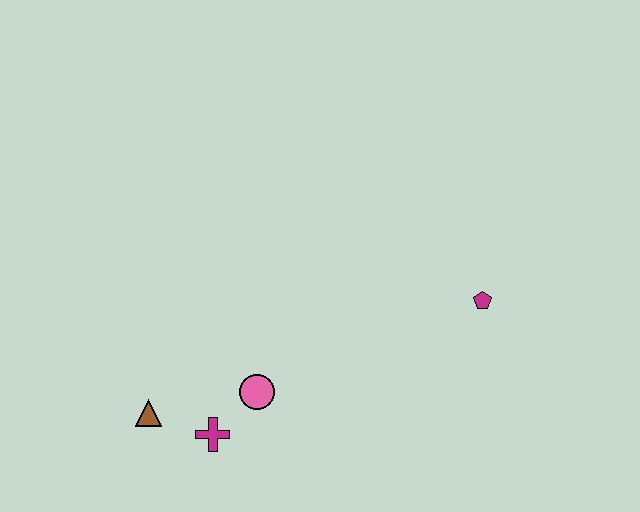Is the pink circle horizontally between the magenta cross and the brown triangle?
No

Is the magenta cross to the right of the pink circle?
No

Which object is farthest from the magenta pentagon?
The brown triangle is farthest from the magenta pentagon.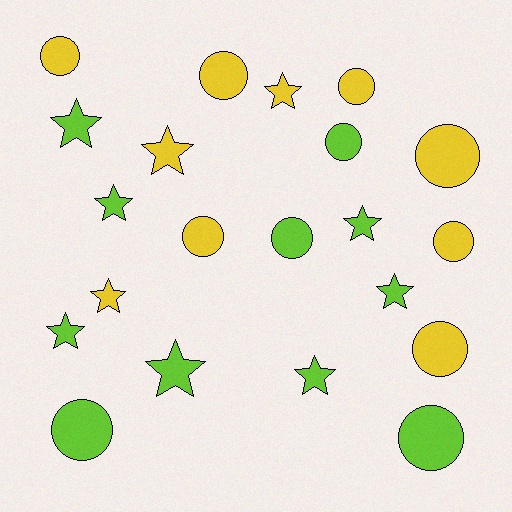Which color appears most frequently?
Lime, with 11 objects.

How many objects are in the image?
There are 21 objects.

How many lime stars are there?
There are 7 lime stars.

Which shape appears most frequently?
Circle, with 11 objects.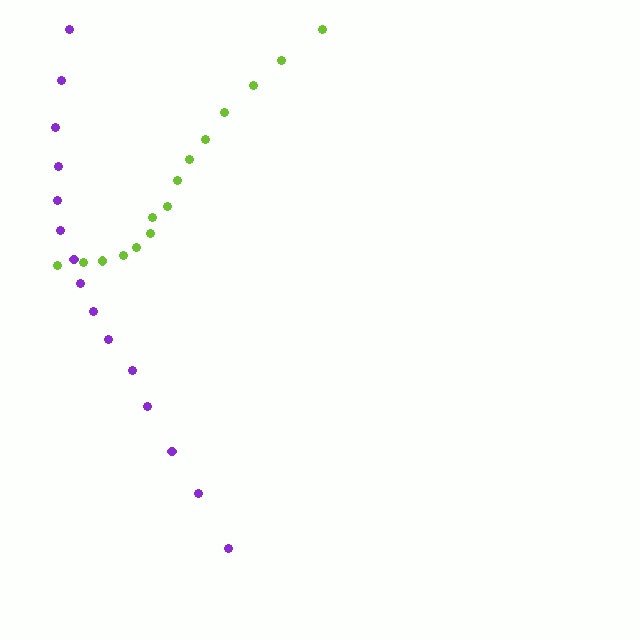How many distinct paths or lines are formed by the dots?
There are 2 distinct paths.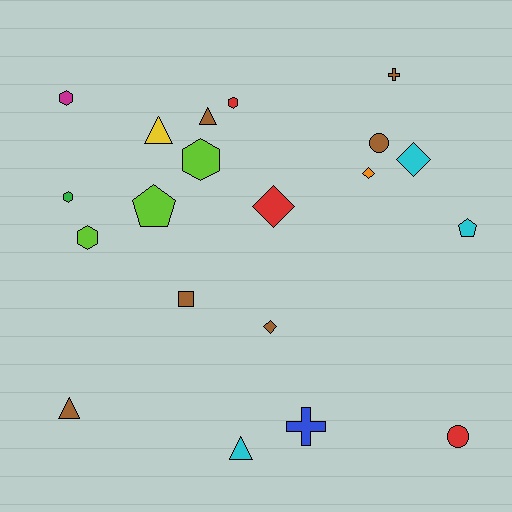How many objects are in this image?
There are 20 objects.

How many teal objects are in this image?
There are no teal objects.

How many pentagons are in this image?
There are 2 pentagons.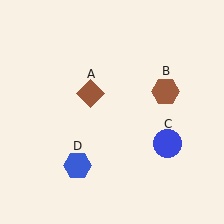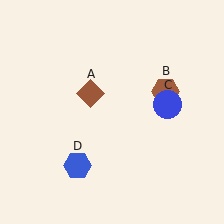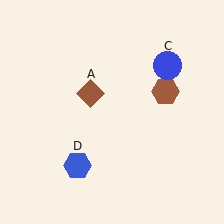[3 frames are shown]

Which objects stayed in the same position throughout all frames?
Brown diamond (object A) and brown hexagon (object B) and blue hexagon (object D) remained stationary.